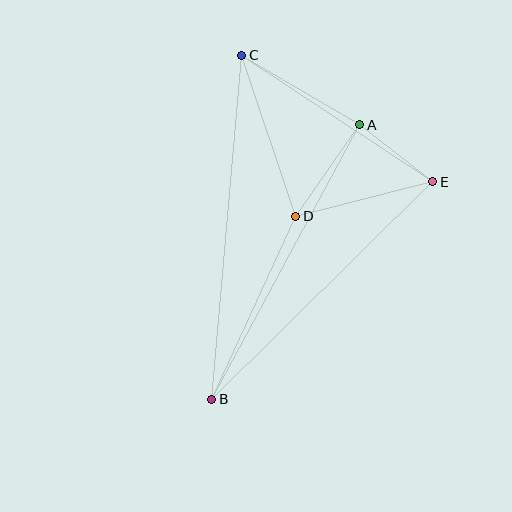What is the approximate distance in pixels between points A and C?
The distance between A and C is approximately 136 pixels.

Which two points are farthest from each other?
Points B and C are farthest from each other.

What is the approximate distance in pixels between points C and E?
The distance between C and E is approximately 229 pixels.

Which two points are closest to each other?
Points A and E are closest to each other.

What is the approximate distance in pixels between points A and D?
The distance between A and D is approximately 111 pixels.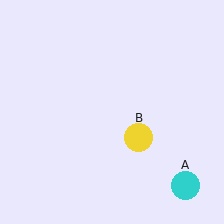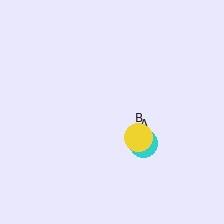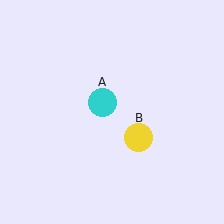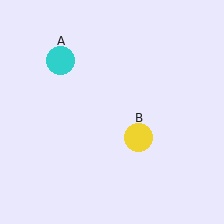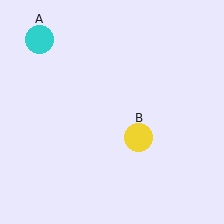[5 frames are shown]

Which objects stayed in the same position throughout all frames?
Yellow circle (object B) remained stationary.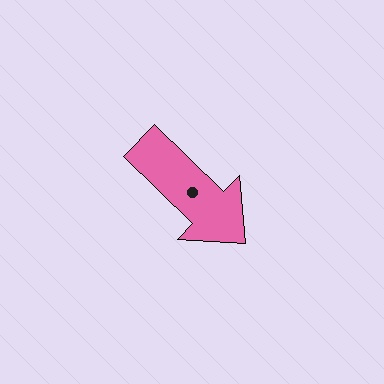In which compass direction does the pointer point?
Southeast.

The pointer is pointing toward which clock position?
Roughly 4 o'clock.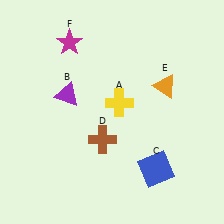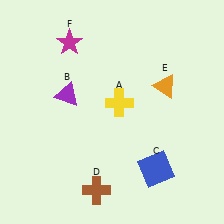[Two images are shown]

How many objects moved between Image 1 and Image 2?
1 object moved between the two images.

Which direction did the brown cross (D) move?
The brown cross (D) moved down.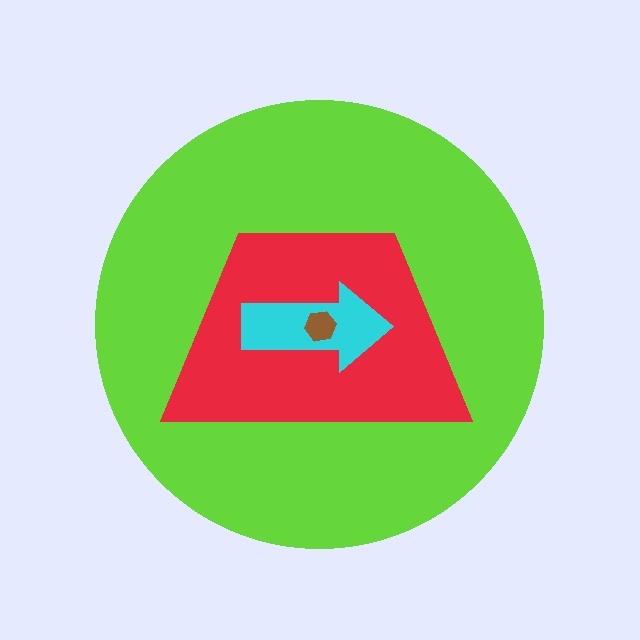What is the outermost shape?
The lime circle.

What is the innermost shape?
The brown hexagon.